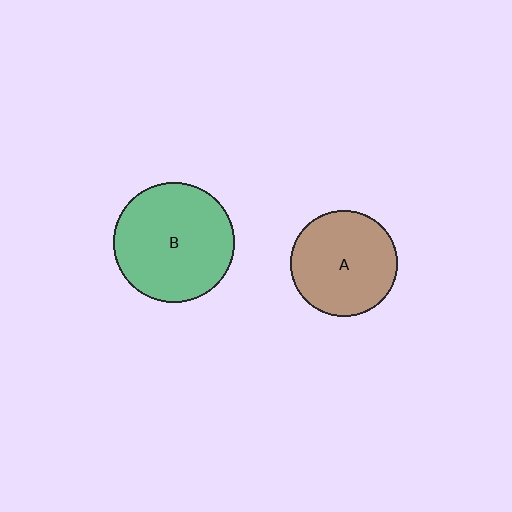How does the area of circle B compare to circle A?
Approximately 1.3 times.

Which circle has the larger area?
Circle B (green).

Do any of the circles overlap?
No, none of the circles overlap.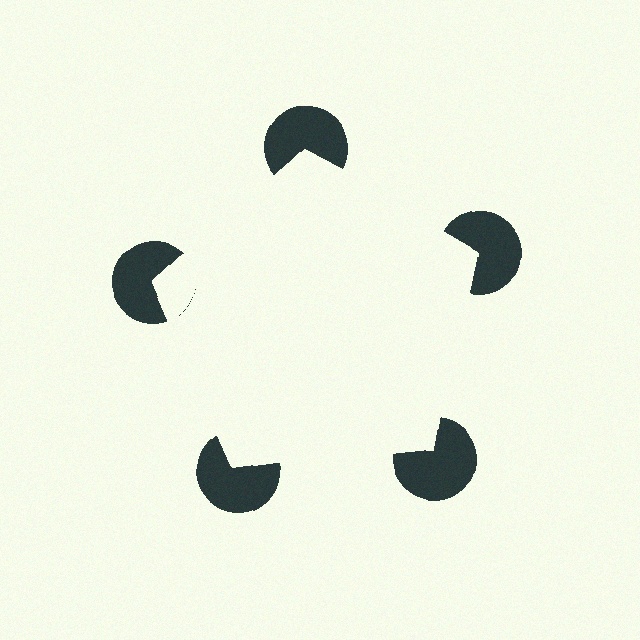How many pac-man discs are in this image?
There are 5 — one at each vertex of the illusory pentagon.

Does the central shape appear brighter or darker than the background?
It typically appears slightly brighter than the background, even though no actual brightness change is drawn.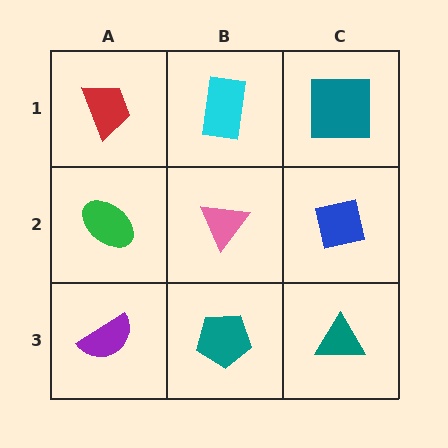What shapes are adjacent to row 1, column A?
A green ellipse (row 2, column A), a cyan rectangle (row 1, column B).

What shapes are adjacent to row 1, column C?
A blue square (row 2, column C), a cyan rectangle (row 1, column B).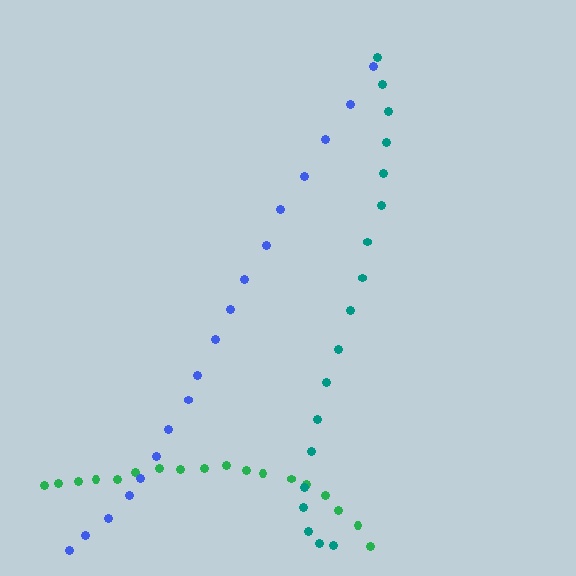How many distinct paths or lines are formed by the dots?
There are 3 distinct paths.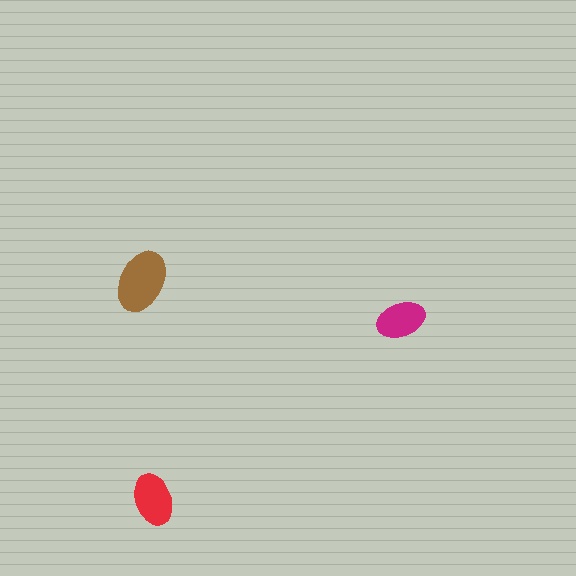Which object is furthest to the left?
The brown ellipse is leftmost.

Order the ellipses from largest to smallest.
the brown one, the red one, the magenta one.